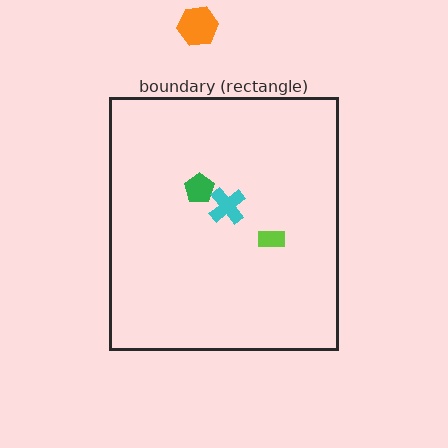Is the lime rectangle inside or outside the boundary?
Inside.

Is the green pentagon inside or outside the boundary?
Inside.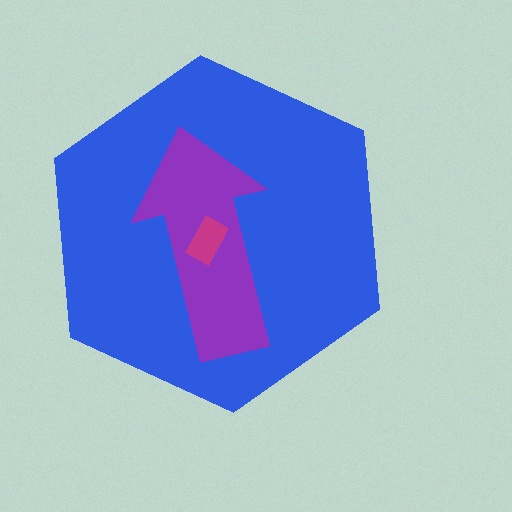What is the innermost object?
The magenta rectangle.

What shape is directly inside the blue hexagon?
The purple arrow.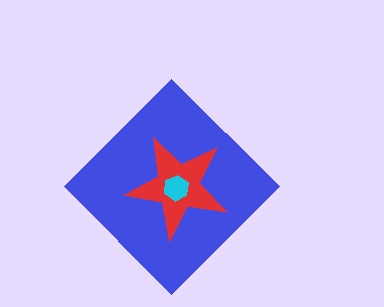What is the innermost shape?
The cyan hexagon.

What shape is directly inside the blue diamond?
The red star.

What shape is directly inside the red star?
The cyan hexagon.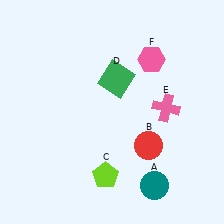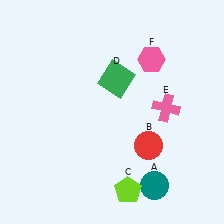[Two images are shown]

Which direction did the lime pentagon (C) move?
The lime pentagon (C) moved right.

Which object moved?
The lime pentagon (C) moved right.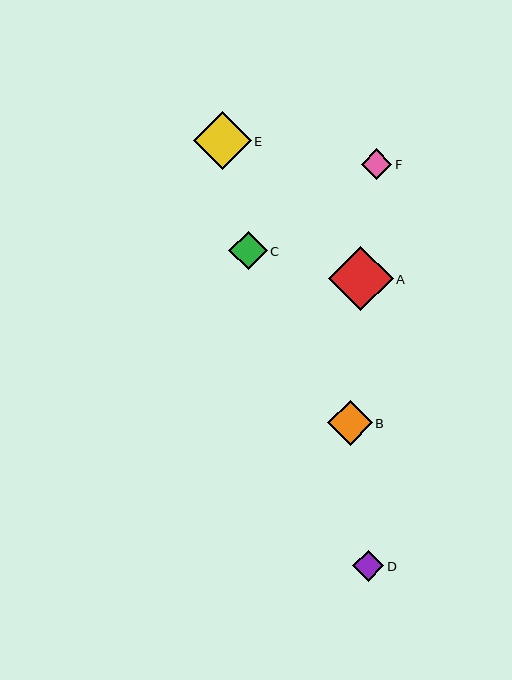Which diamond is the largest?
Diamond A is the largest with a size of approximately 64 pixels.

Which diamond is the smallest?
Diamond F is the smallest with a size of approximately 31 pixels.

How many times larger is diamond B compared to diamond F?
Diamond B is approximately 1.5 times the size of diamond F.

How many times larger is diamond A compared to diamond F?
Diamond A is approximately 2.1 times the size of diamond F.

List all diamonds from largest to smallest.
From largest to smallest: A, E, B, C, D, F.